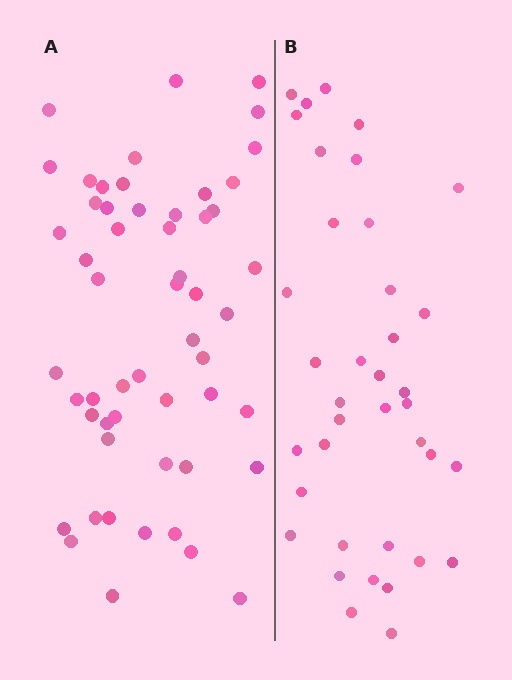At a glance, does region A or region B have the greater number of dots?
Region A (the left region) has more dots.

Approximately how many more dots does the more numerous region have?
Region A has approximately 15 more dots than region B.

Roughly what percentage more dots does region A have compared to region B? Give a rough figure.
About 40% more.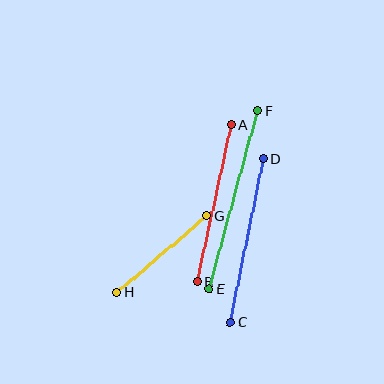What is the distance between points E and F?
The distance is approximately 185 pixels.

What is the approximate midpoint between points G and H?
The midpoint is at approximately (162, 254) pixels.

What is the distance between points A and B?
The distance is approximately 161 pixels.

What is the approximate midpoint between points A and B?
The midpoint is at approximately (214, 203) pixels.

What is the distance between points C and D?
The distance is approximately 167 pixels.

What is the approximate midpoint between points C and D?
The midpoint is at approximately (247, 241) pixels.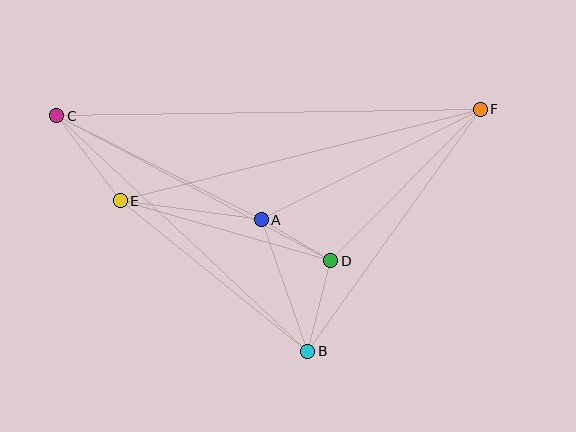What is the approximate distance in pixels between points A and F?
The distance between A and F is approximately 245 pixels.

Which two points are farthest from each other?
Points C and F are farthest from each other.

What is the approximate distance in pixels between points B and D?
The distance between B and D is approximately 93 pixels.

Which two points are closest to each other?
Points A and D are closest to each other.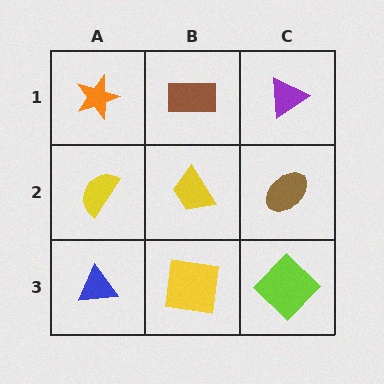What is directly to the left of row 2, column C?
A yellow trapezoid.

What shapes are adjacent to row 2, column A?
An orange star (row 1, column A), a blue triangle (row 3, column A), a yellow trapezoid (row 2, column B).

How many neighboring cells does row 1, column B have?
3.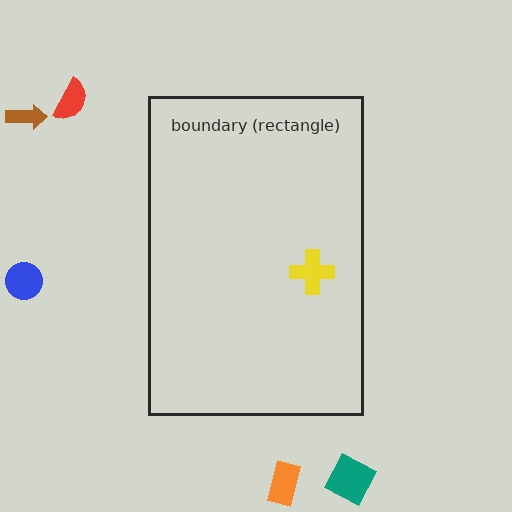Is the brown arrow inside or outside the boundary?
Outside.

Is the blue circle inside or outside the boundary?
Outside.